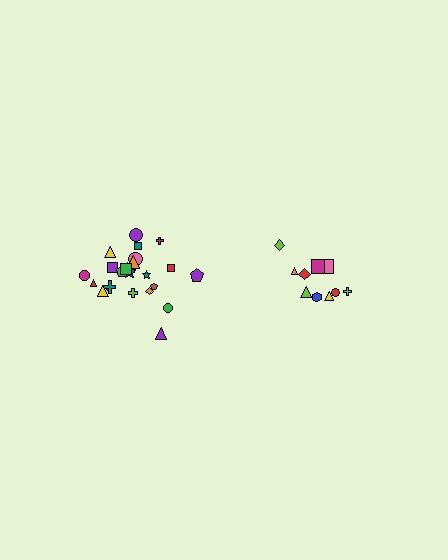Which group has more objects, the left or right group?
The left group.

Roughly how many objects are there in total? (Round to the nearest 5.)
Roughly 35 objects in total.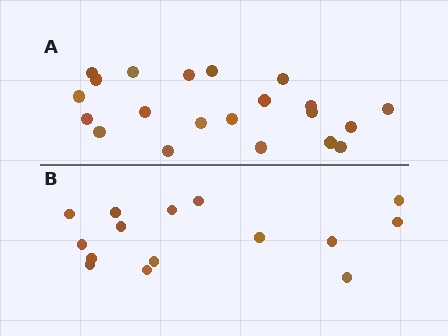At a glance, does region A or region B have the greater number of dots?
Region A (the top region) has more dots.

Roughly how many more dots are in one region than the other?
Region A has about 6 more dots than region B.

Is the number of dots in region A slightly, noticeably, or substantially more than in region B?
Region A has noticeably more, but not dramatically so. The ratio is roughly 1.4 to 1.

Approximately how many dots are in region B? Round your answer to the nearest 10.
About 20 dots. (The exact count is 15, which rounds to 20.)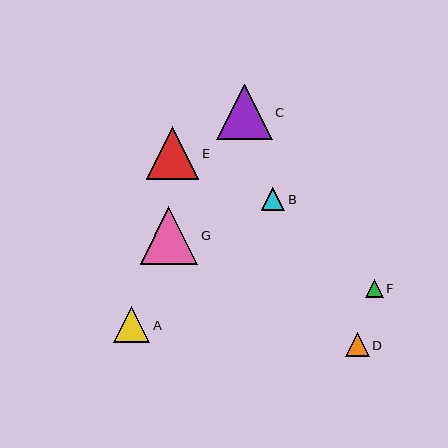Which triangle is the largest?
Triangle G is the largest with a size of approximately 58 pixels.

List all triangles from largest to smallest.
From largest to smallest: G, C, E, A, D, B, F.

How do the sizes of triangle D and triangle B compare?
Triangle D and triangle B are approximately the same size.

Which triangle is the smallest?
Triangle F is the smallest with a size of approximately 18 pixels.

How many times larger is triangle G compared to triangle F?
Triangle G is approximately 3.2 times the size of triangle F.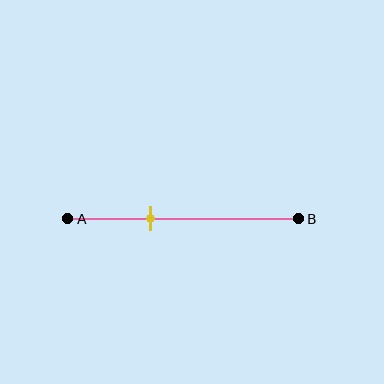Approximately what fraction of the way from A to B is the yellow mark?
The yellow mark is approximately 35% of the way from A to B.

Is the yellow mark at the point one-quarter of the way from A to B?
No, the mark is at about 35% from A, not at the 25% one-quarter point.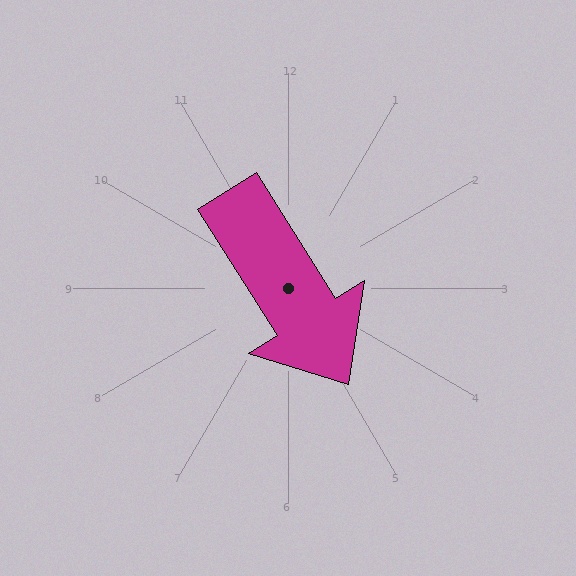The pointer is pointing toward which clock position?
Roughly 5 o'clock.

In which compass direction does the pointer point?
Southeast.